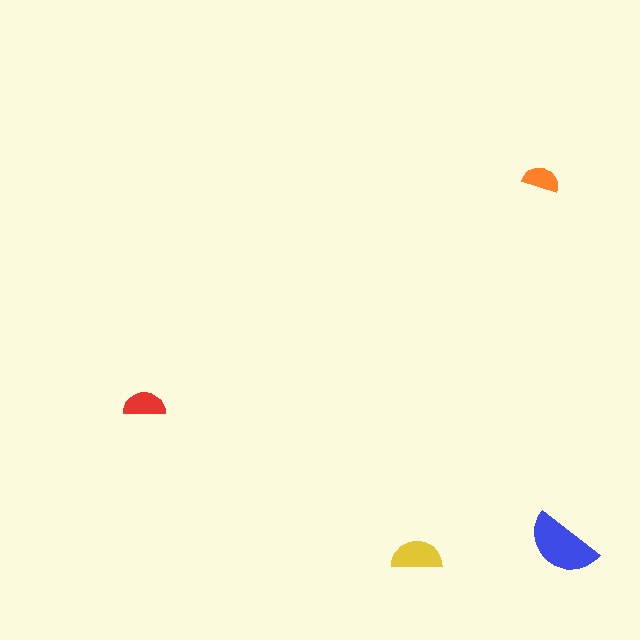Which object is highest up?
The orange semicircle is topmost.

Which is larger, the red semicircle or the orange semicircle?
The red one.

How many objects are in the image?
There are 4 objects in the image.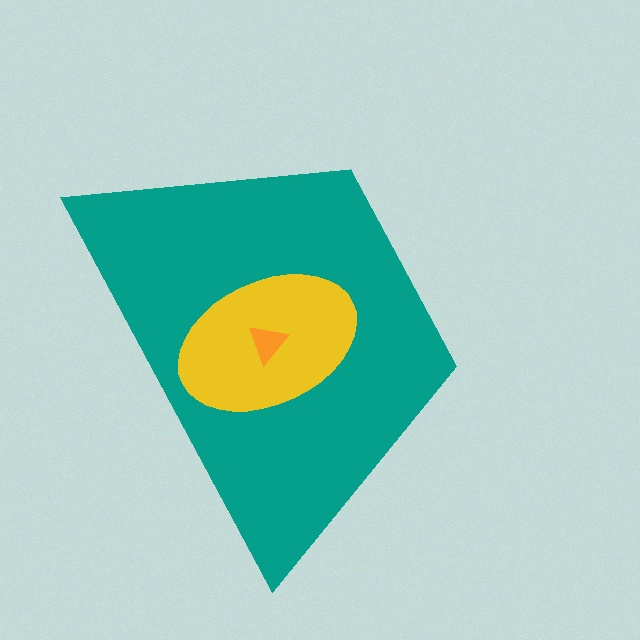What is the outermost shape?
The teal trapezoid.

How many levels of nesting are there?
3.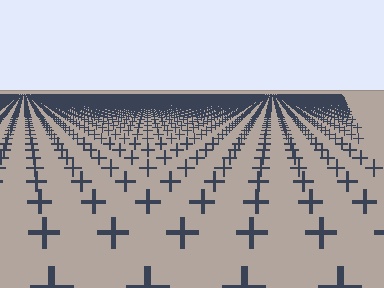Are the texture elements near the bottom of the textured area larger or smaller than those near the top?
Larger. Near the bottom, elements are closer to the viewer and appear at a bigger on-screen size.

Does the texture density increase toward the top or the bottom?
Density increases toward the top.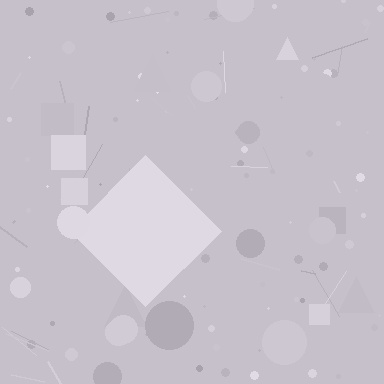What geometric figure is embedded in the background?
A diamond is embedded in the background.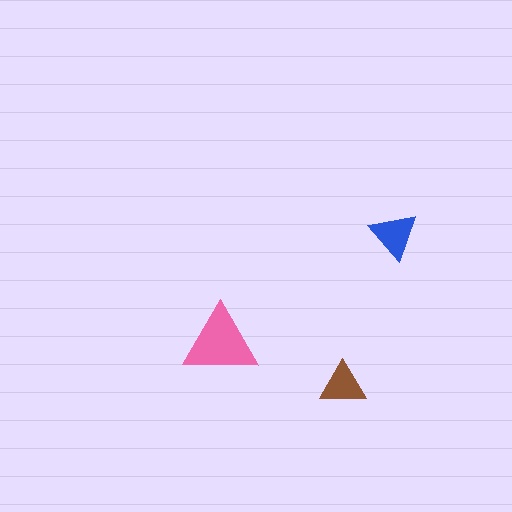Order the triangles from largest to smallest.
the pink one, the blue one, the brown one.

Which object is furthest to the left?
The pink triangle is leftmost.